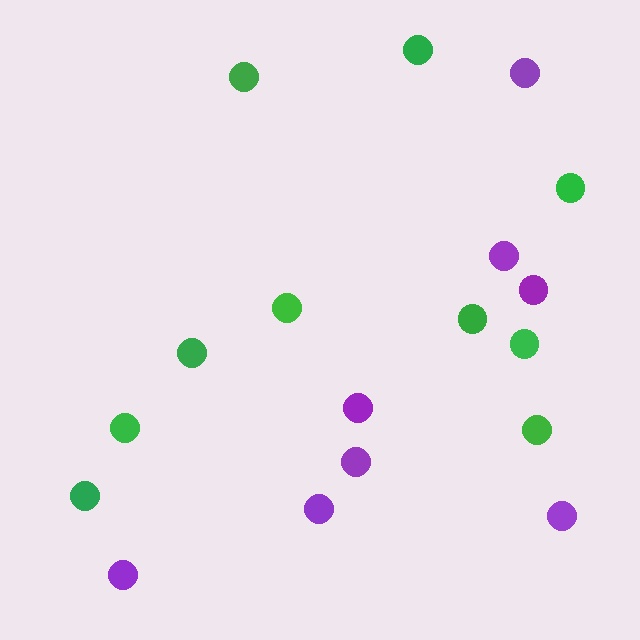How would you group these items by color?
There are 2 groups: one group of green circles (10) and one group of purple circles (8).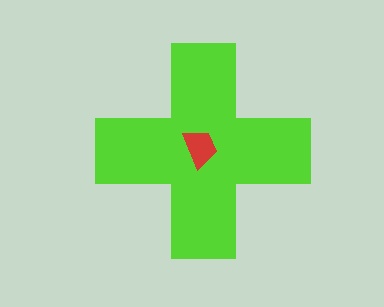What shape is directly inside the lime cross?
The red trapezoid.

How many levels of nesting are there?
2.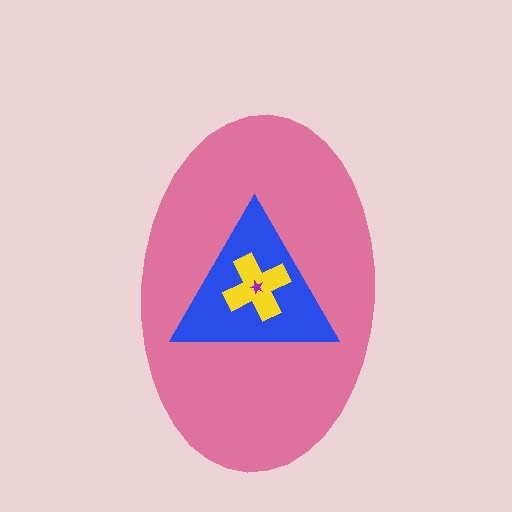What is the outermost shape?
The pink ellipse.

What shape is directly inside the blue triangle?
The yellow cross.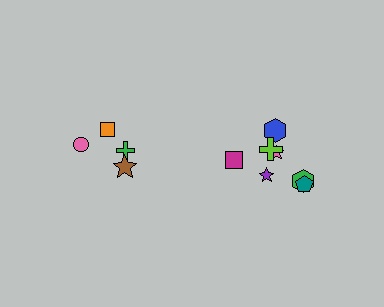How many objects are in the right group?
There are 7 objects.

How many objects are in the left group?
There are 4 objects.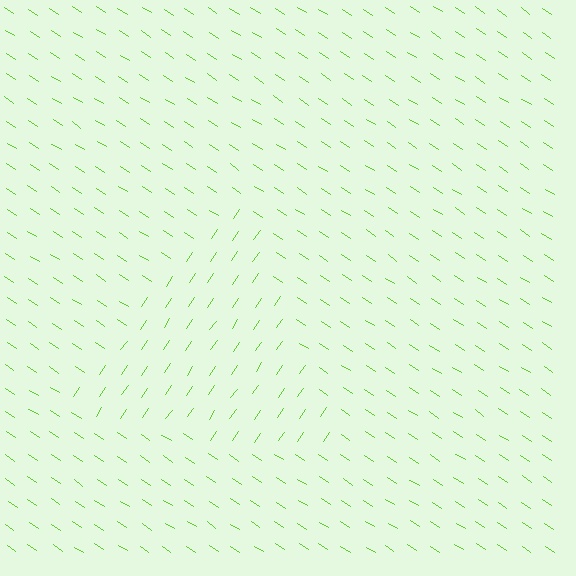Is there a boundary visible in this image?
Yes, there is a texture boundary formed by a change in line orientation.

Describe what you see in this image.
The image is filled with small lime line segments. A triangle region in the image has lines oriented differently from the surrounding lines, creating a visible texture boundary.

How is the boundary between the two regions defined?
The boundary is defined purely by a change in line orientation (approximately 89 degrees difference). All lines are the same color and thickness.